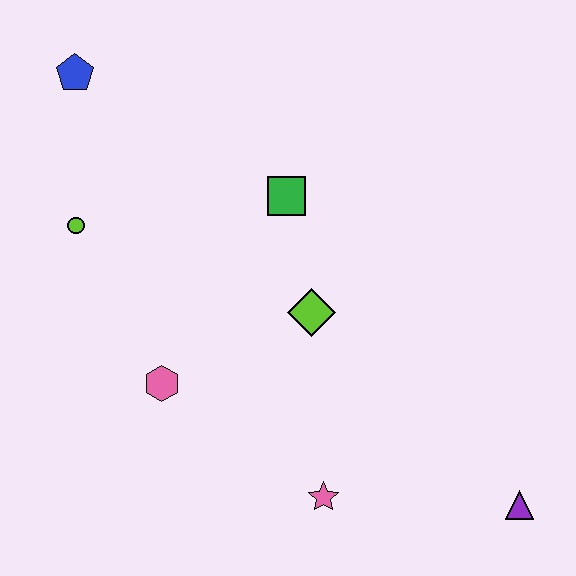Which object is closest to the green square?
The lime diamond is closest to the green square.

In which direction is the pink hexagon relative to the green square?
The pink hexagon is below the green square.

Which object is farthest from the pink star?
The blue pentagon is farthest from the pink star.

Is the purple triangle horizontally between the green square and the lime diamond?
No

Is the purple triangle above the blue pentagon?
No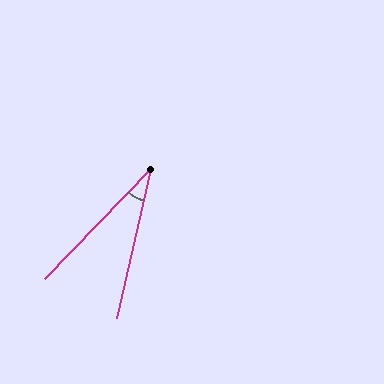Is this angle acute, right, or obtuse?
It is acute.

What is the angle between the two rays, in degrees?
Approximately 31 degrees.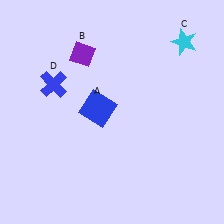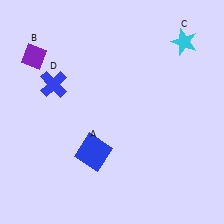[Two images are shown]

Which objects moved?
The objects that moved are: the blue square (A), the purple diamond (B).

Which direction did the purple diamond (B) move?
The purple diamond (B) moved left.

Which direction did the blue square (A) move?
The blue square (A) moved down.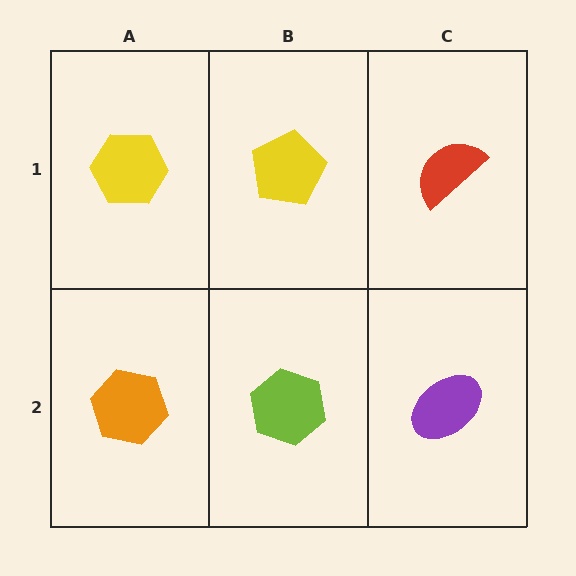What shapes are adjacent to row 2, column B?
A yellow pentagon (row 1, column B), an orange hexagon (row 2, column A), a purple ellipse (row 2, column C).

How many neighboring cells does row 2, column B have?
3.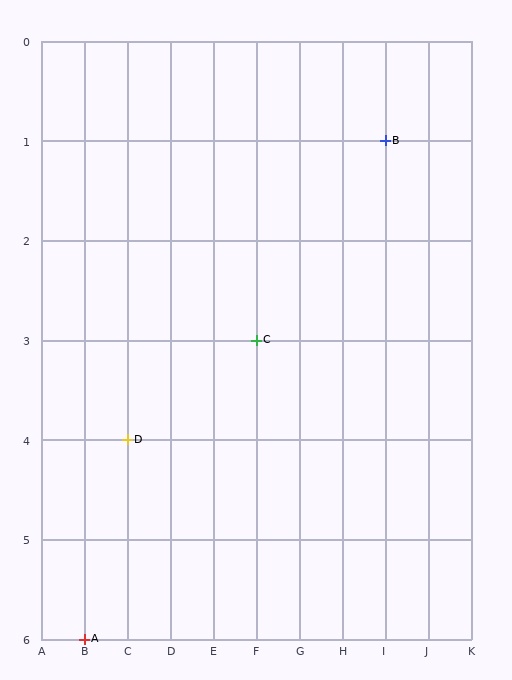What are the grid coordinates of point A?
Point A is at grid coordinates (B, 6).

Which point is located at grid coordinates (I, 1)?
Point B is at (I, 1).